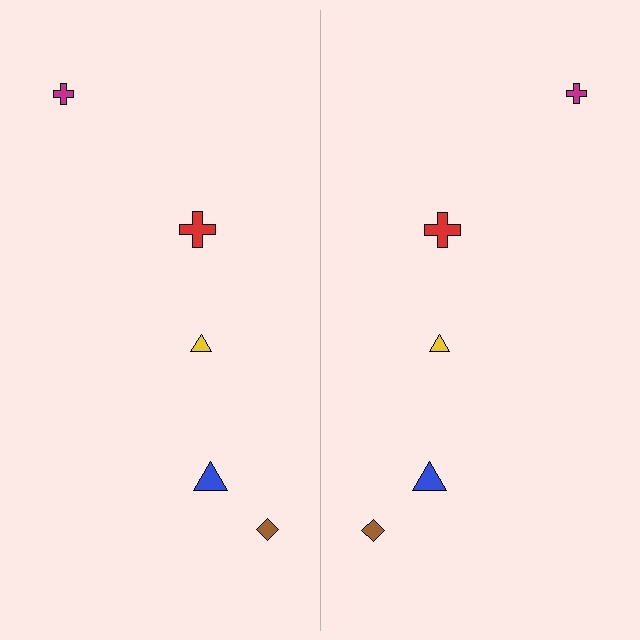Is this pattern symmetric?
Yes, this pattern has bilateral (reflection) symmetry.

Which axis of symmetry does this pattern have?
The pattern has a vertical axis of symmetry running through the center of the image.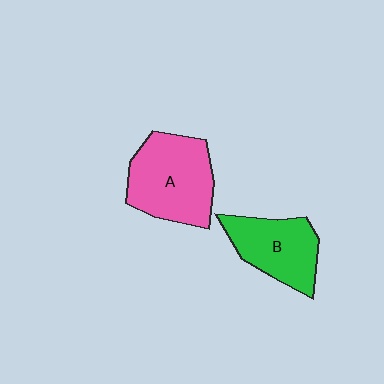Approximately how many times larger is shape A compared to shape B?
Approximately 1.3 times.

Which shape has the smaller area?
Shape B (green).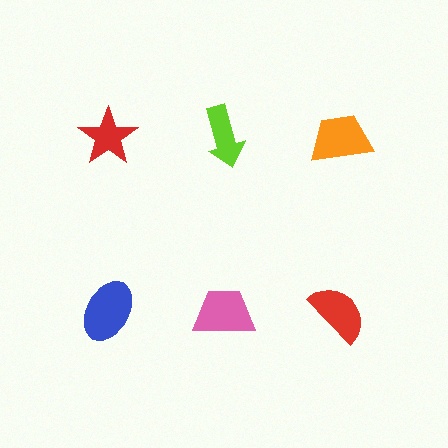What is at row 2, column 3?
A red semicircle.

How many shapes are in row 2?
3 shapes.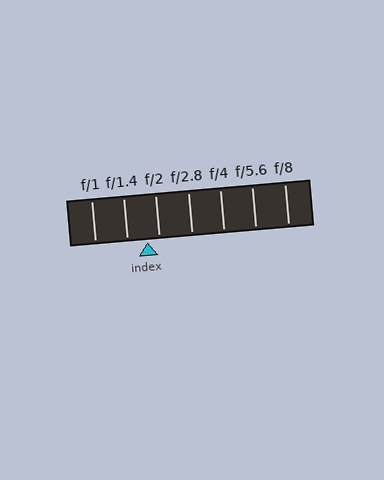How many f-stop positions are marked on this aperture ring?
There are 7 f-stop positions marked.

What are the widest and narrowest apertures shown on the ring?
The widest aperture shown is f/1 and the narrowest is f/8.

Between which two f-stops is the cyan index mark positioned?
The index mark is between f/1.4 and f/2.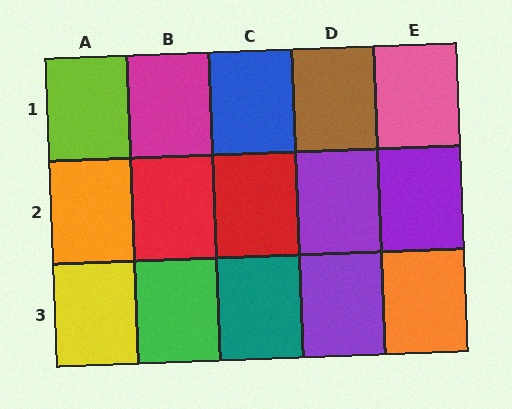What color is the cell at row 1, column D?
Brown.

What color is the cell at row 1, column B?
Magenta.